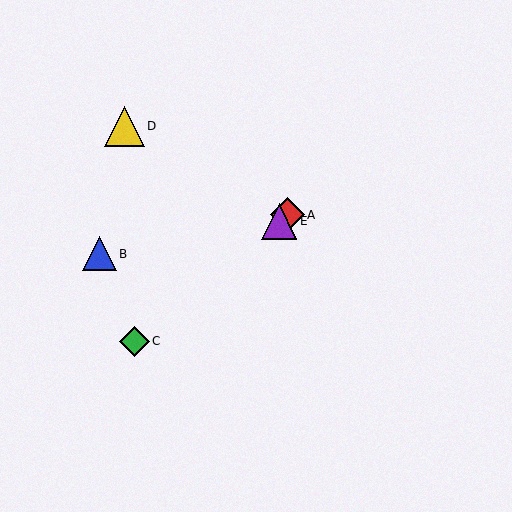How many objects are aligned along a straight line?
3 objects (A, C, E) are aligned along a straight line.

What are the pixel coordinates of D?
Object D is at (124, 126).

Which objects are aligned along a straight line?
Objects A, C, E are aligned along a straight line.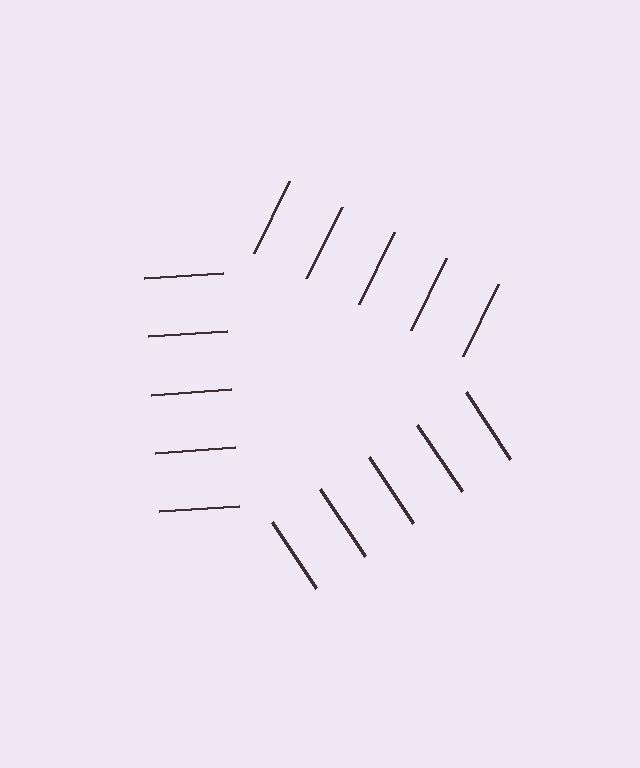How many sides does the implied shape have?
3 sides — the line-ends trace a triangle.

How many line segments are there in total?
15 — 5 along each of the 3 edges.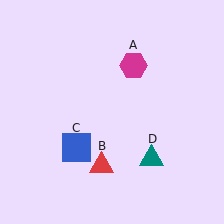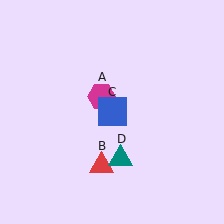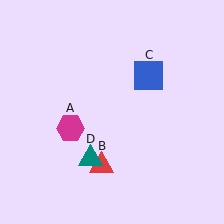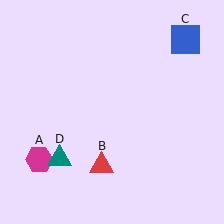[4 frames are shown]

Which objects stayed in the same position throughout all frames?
Red triangle (object B) remained stationary.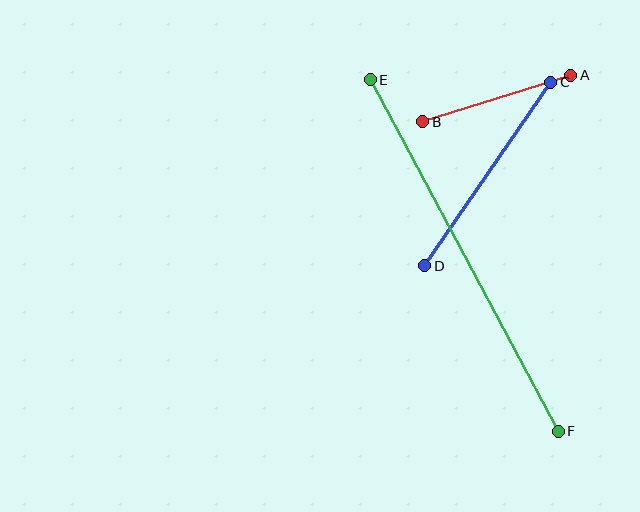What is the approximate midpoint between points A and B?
The midpoint is at approximately (497, 99) pixels.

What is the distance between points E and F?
The distance is approximately 399 pixels.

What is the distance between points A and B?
The distance is approximately 155 pixels.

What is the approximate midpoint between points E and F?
The midpoint is at approximately (464, 256) pixels.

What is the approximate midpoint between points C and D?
The midpoint is at approximately (488, 174) pixels.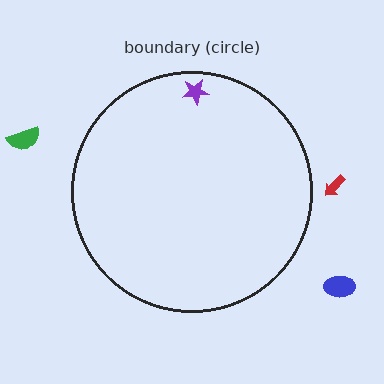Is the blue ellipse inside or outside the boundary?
Outside.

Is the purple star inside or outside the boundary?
Inside.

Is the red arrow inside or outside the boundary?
Outside.